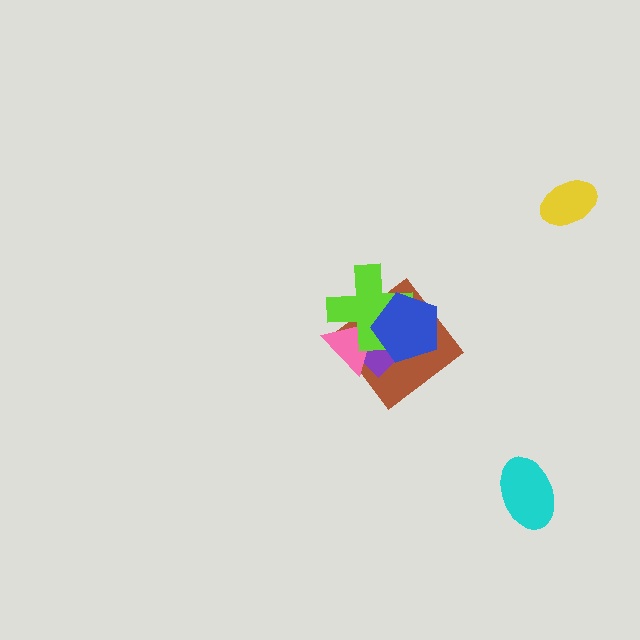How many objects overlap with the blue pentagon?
4 objects overlap with the blue pentagon.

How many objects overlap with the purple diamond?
4 objects overlap with the purple diamond.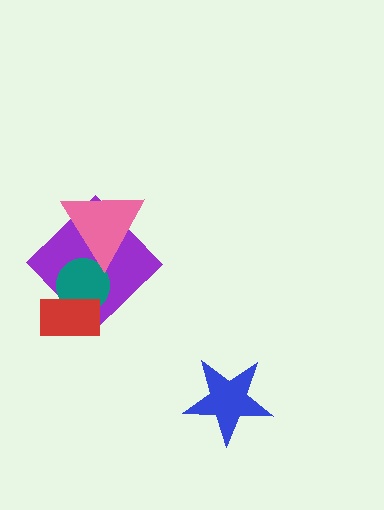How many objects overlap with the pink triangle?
2 objects overlap with the pink triangle.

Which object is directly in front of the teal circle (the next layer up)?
The pink triangle is directly in front of the teal circle.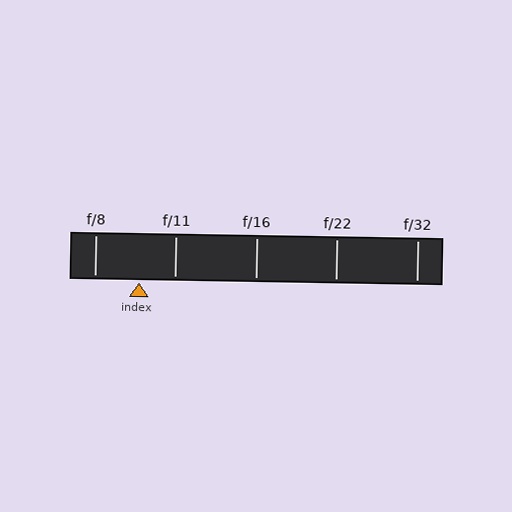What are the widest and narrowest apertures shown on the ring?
The widest aperture shown is f/8 and the narrowest is f/32.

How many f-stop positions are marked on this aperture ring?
There are 5 f-stop positions marked.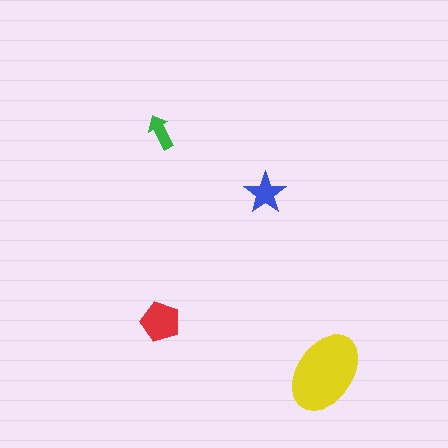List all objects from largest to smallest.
The yellow ellipse, the red pentagon, the blue star, the green arrow.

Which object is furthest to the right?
The yellow ellipse is rightmost.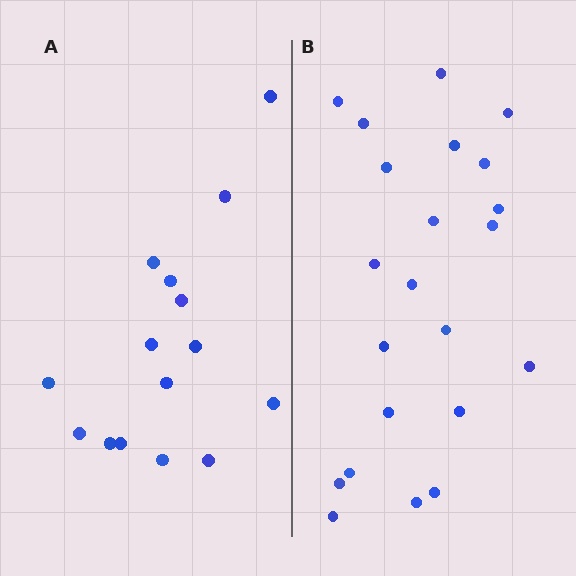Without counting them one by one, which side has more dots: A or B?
Region B (the right region) has more dots.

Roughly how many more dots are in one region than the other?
Region B has roughly 8 or so more dots than region A.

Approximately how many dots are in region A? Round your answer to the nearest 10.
About 20 dots. (The exact count is 15, which rounds to 20.)